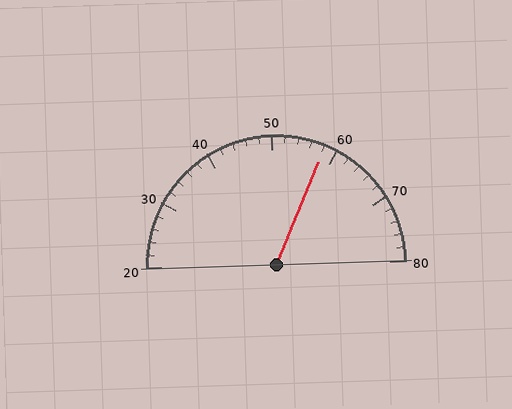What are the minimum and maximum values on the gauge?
The gauge ranges from 20 to 80.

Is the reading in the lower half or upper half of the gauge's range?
The reading is in the upper half of the range (20 to 80).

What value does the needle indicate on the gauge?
The needle indicates approximately 58.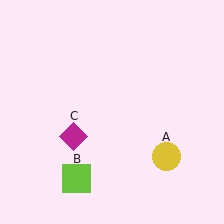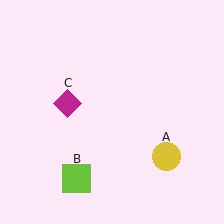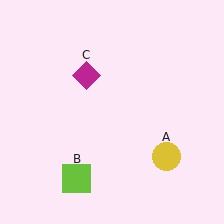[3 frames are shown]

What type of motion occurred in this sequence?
The magenta diamond (object C) rotated clockwise around the center of the scene.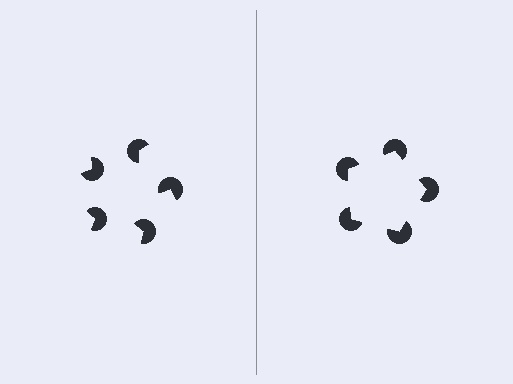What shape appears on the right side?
An illusory pentagon.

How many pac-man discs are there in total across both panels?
10 — 5 on each side.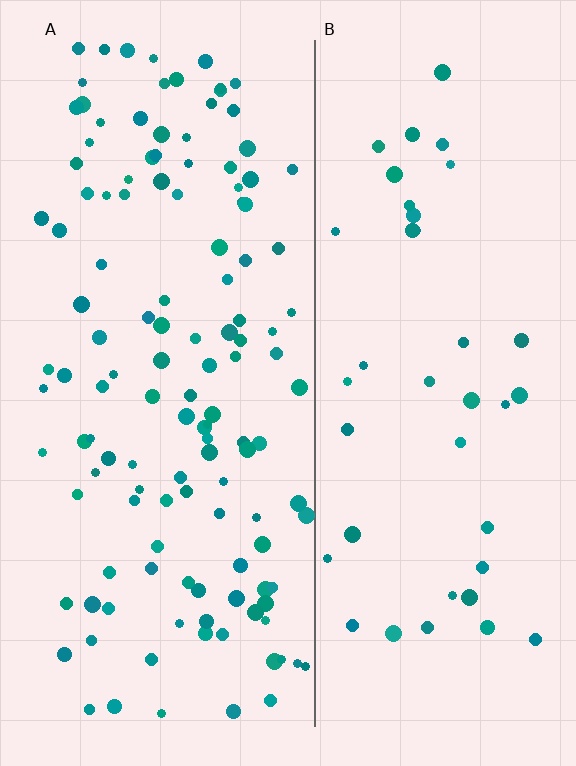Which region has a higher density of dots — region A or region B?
A (the left).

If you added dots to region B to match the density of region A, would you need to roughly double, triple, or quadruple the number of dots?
Approximately triple.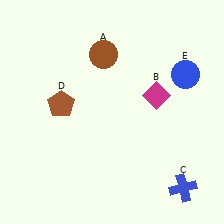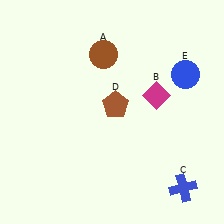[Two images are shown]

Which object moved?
The brown pentagon (D) moved right.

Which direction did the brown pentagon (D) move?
The brown pentagon (D) moved right.